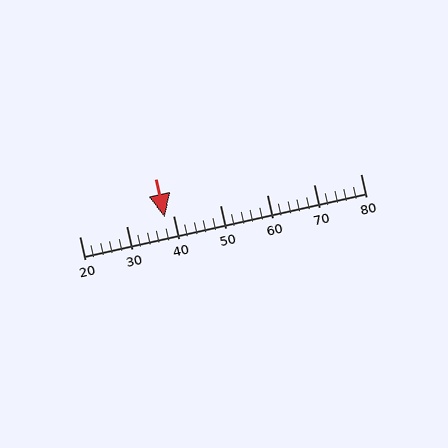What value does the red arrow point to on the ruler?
The red arrow points to approximately 38.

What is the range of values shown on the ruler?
The ruler shows values from 20 to 80.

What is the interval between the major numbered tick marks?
The major tick marks are spaced 10 units apart.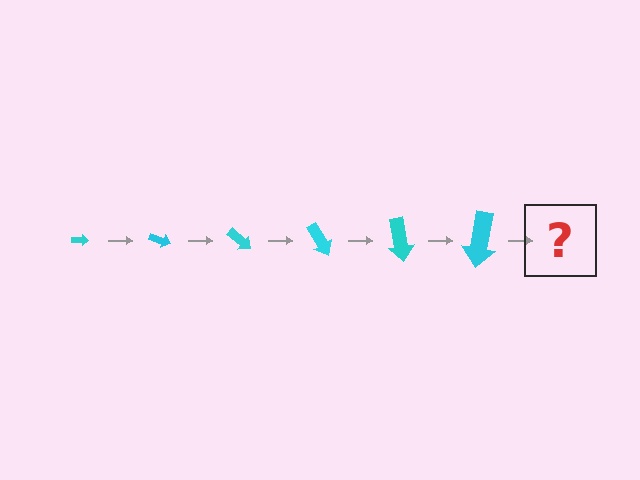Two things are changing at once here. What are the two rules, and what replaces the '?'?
The two rules are that the arrow grows larger each step and it rotates 20 degrees each step. The '?' should be an arrow, larger than the previous one and rotated 120 degrees from the start.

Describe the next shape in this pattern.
It should be an arrow, larger than the previous one and rotated 120 degrees from the start.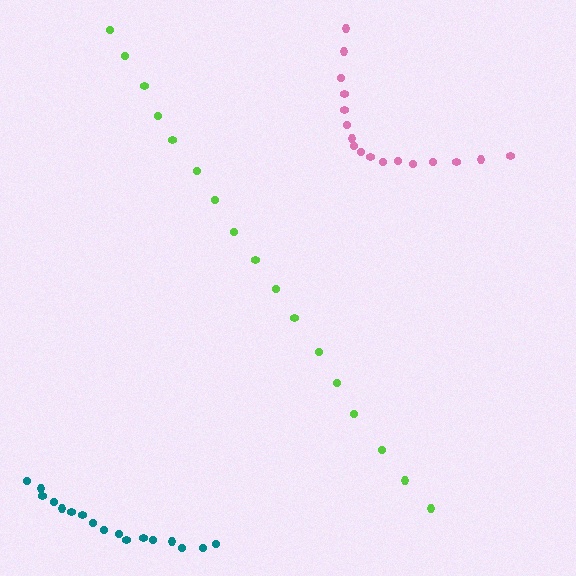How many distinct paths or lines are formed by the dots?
There are 3 distinct paths.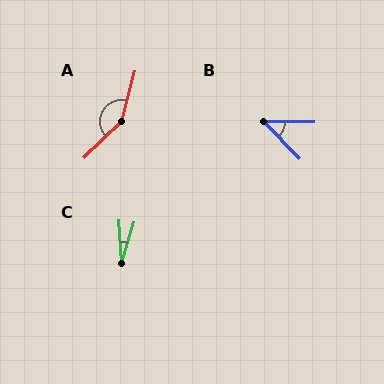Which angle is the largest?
A, at approximately 149 degrees.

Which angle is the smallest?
C, at approximately 20 degrees.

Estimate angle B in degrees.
Approximately 45 degrees.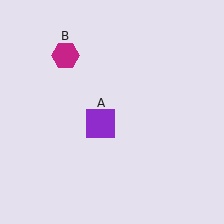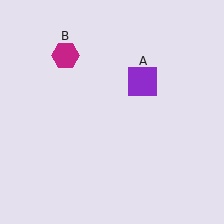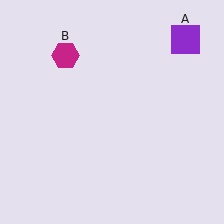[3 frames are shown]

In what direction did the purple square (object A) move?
The purple square (object A) moved up and to the right.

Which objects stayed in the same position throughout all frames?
Magenta hexagon (object B) remained stationary.